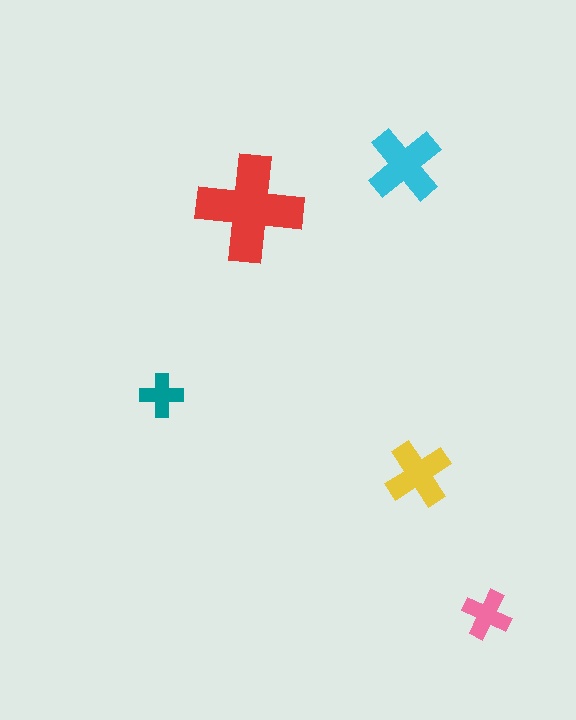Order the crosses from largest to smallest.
the red one, the cyan one, the yellow one, the pink one, the teal one.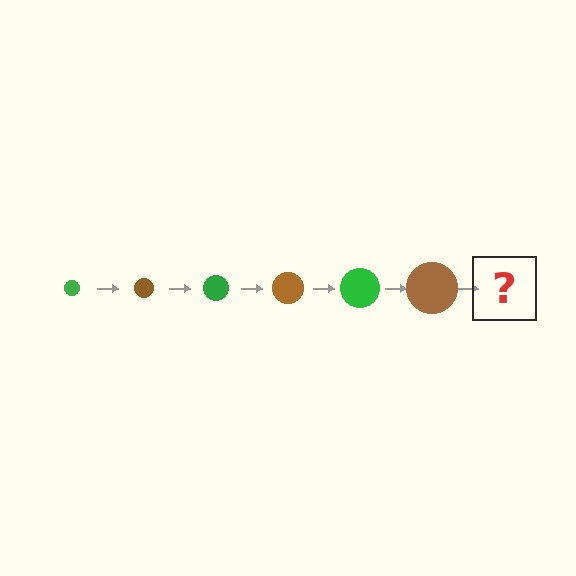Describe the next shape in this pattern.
It should be a green circle, larger than the previous one.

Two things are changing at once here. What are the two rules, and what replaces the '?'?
The two rules are that the circle grows larger each step and the color cycles through green and brown. The '?' should be a green circle, larger than the previous one.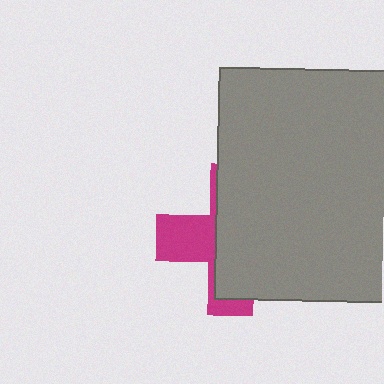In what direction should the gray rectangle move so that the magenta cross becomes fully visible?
The gray rectangle should move right. That is the shortest direction to clear the overlap and leave the magenta cross fully visible.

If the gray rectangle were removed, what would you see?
You would see the complete magenta cross.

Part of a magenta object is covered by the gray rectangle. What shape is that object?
It is a cross.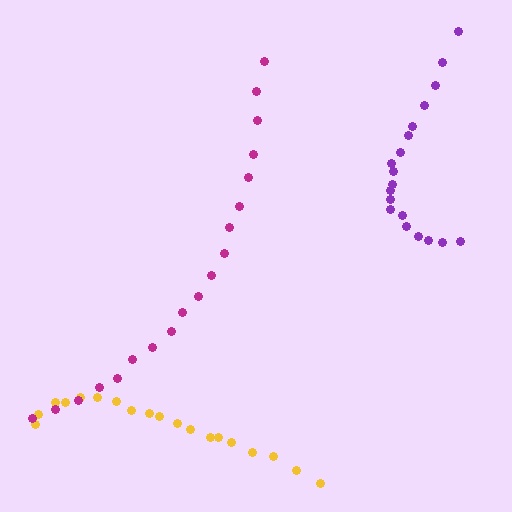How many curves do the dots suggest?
There are 3 distinct paths.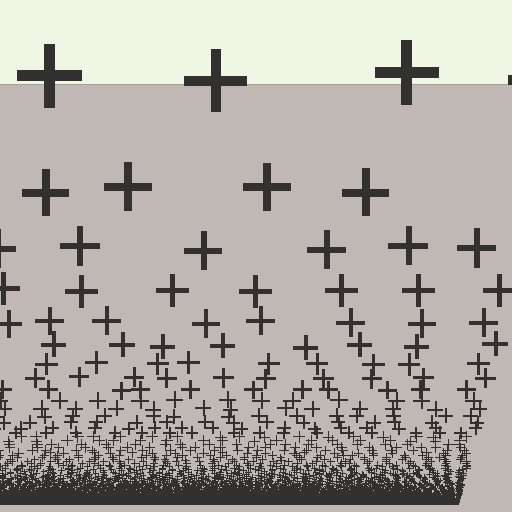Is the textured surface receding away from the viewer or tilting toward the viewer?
The surface appears to tilt toward the viewer. Texture elements get larger and sparser toward the top.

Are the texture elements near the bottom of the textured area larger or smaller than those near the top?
Smaller. The gradient is inverted — elements near the bottom are smaller and denser.